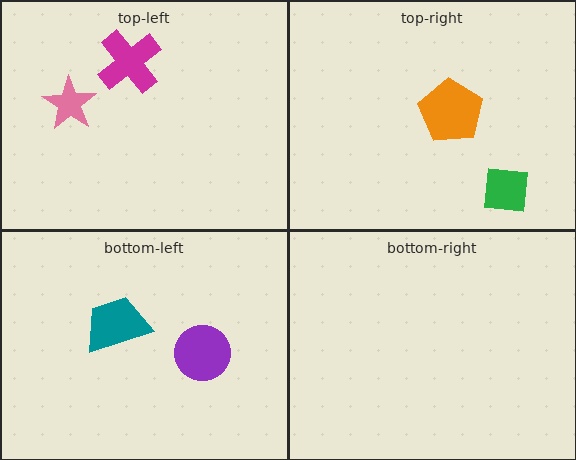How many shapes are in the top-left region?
2.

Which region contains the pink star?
The top-left region.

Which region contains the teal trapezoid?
The bottom-left region.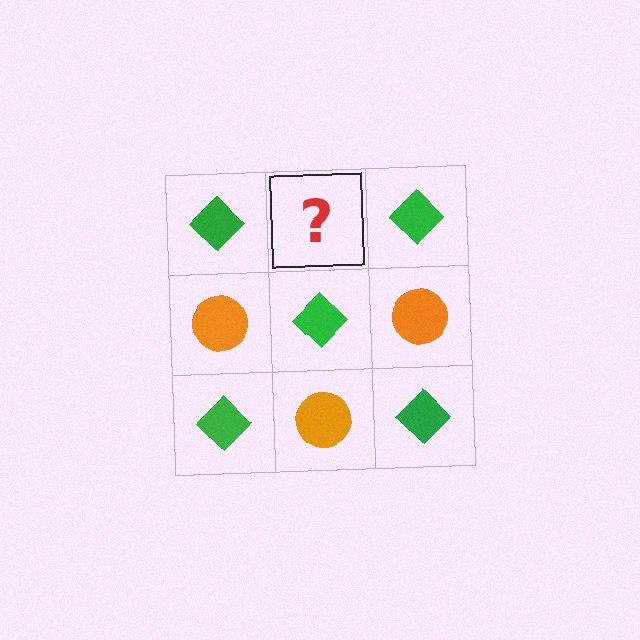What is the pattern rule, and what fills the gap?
The rule is that it alternates green diamond and orange circle in a checkerboard pattern. The gap should be filled with an orange circle.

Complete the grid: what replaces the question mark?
The question mark should be replaced with an orange circle.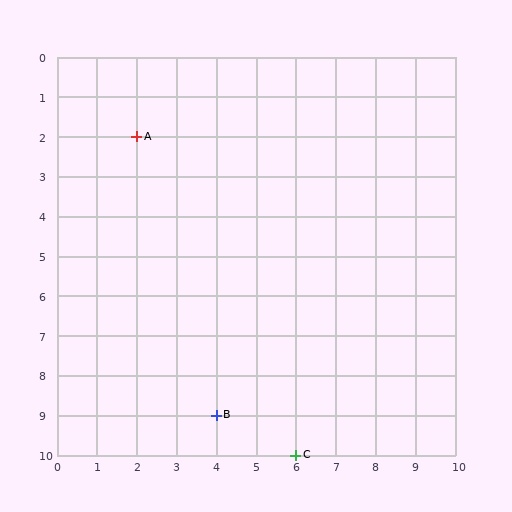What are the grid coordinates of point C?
Point C is at grid coordinates (6, 10).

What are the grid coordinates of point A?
Point A is at grid coordinates (2, 2).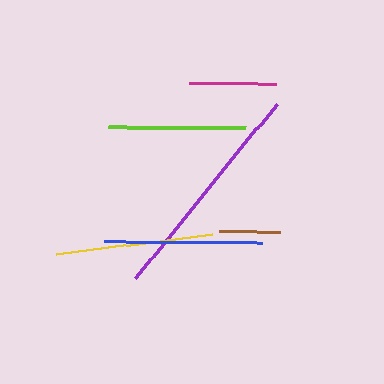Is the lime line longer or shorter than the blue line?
The blue line is longer than the lime line.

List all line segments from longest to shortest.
From longest to shortest: purple, blue, yellow, lime, magenta, brown.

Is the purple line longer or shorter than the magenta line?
The purple line is longer than the magenta line.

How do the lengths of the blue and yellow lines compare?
The blue and yellow lines are approximately the same length.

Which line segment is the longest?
The purple line is the longest at approximately 225 pixels.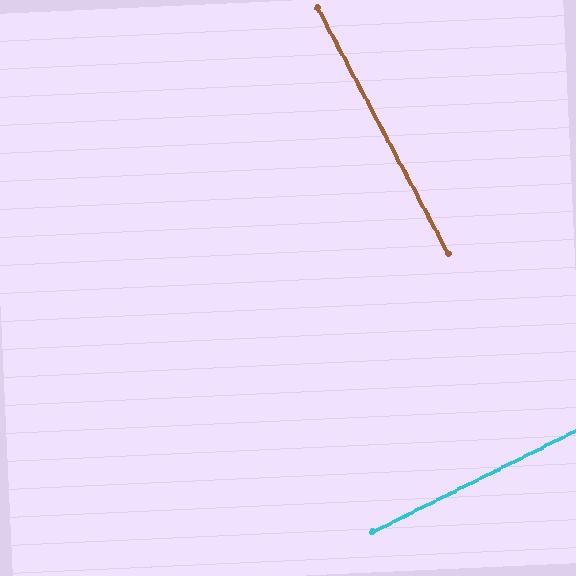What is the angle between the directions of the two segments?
Approximately 89 degrees.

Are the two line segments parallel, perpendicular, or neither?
Perpendicular — they meet at approximately 89°.